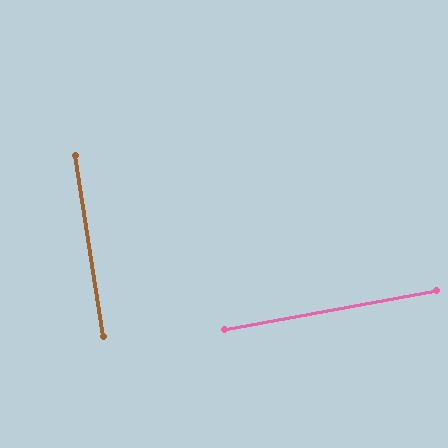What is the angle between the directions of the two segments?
Approximately 89 degrees.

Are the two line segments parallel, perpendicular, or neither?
Perpendicular — they meet at approximately 89°.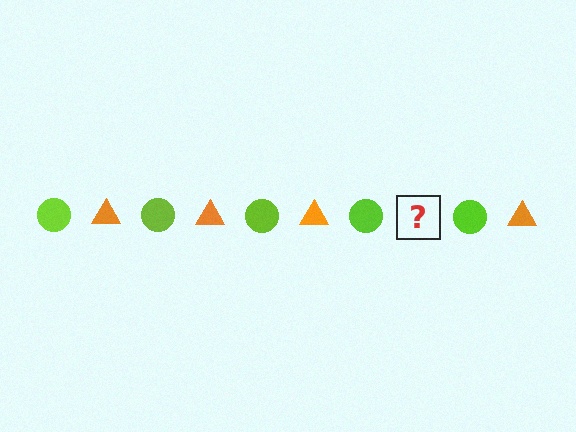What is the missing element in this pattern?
The missing element is an orange triangle.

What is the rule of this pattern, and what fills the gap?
The rule is that the pattern alternates between lime circle and orange triangle. The gap should be filled with an orange triangle.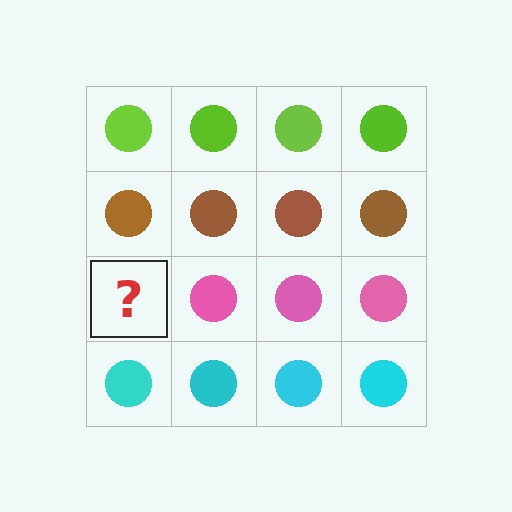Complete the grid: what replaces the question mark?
The question mark should be replaced with a pink circle.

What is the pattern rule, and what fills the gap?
The rule is that each row has a consistent color. The gap should be filled with a pink circle.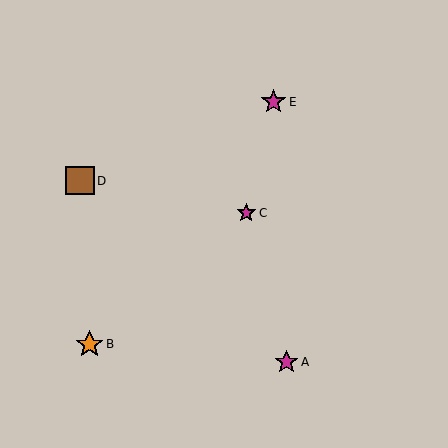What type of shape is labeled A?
Shape A is a magenta star.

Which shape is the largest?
The brown square (labeled D) is the largest.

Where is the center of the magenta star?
The center of the magenta star is at (273, 102).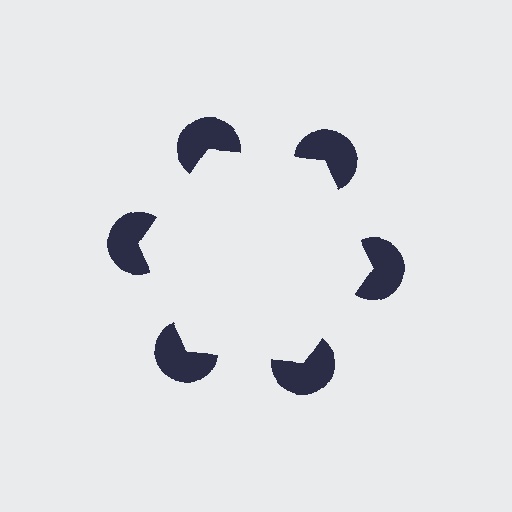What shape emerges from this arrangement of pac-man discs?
An illusory hexagon — its edges are inferred from the aligned wedge cuts in the pac-man discs, not physically drawn.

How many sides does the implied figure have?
6 sides.